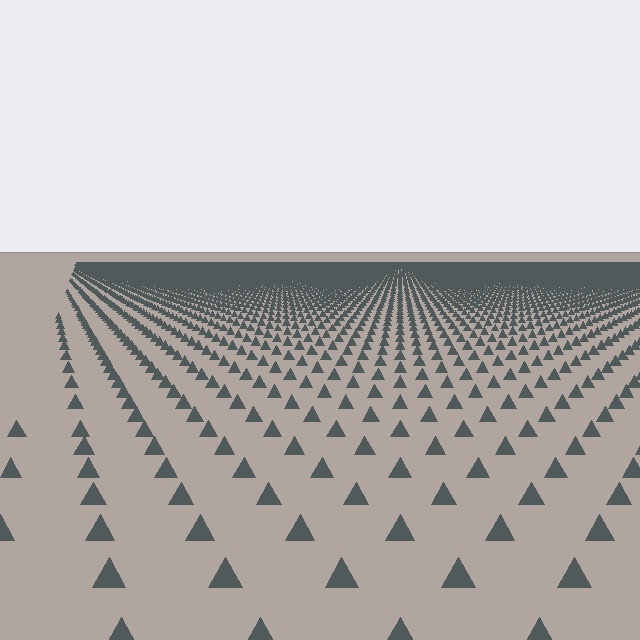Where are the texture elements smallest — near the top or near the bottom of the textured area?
Near the top.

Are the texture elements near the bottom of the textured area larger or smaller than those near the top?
Larger. Near the bottom, elements are closer to the viewer and appear at a bigger on-screen size.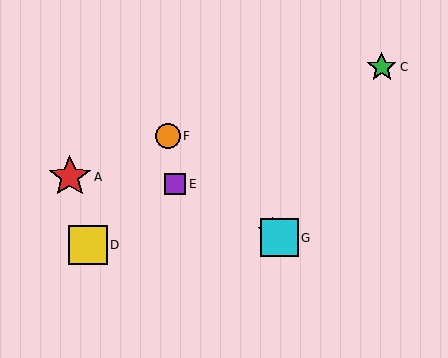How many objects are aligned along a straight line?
3 objects (B, F, G) are aligned along a straight line.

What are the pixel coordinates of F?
Object F is at (168, 136).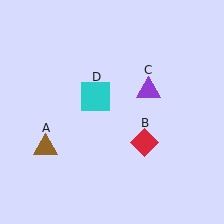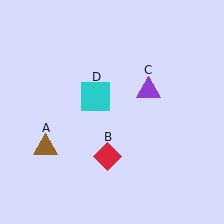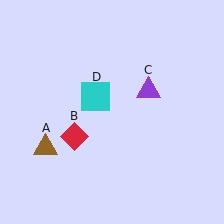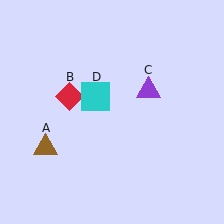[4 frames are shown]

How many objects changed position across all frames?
1 object changed position: red diamond (object B).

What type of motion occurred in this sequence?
The red diamond (object B) rotated clockwise around the center of the scene.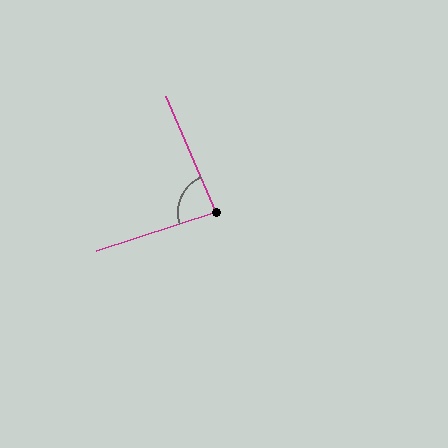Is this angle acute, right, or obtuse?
It is acute.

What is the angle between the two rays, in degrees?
Approximately 85 degrees.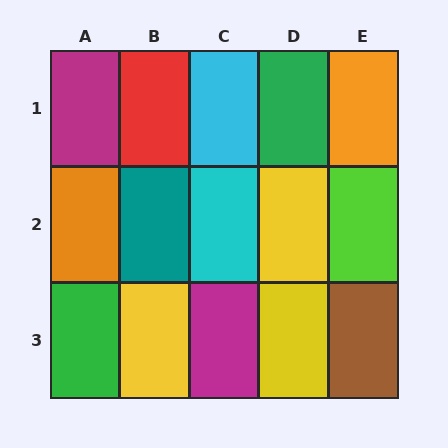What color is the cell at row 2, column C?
Cyan.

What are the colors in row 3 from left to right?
Green, yellow, magenta, yellow, brown.